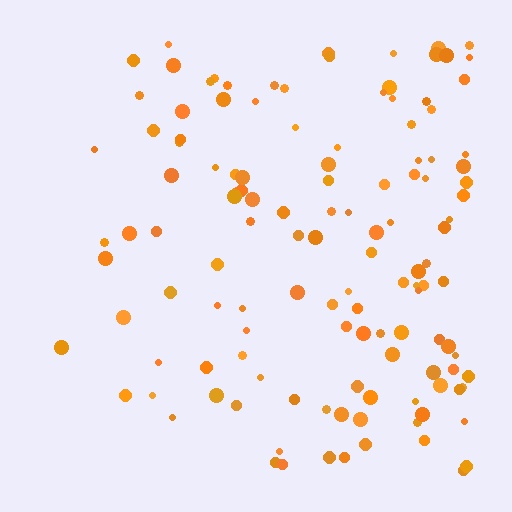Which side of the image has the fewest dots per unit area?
The left.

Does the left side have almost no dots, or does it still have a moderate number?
Still a moderate number, just noticeably fewer than the right.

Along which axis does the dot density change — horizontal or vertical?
Horizontal.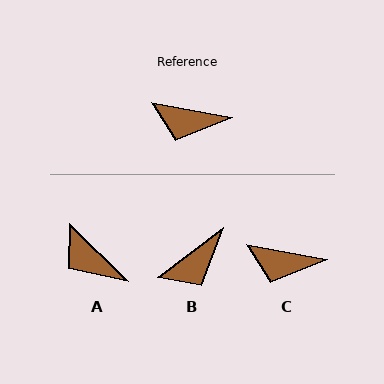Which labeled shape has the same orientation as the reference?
C.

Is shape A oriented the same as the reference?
No, it is off by about 34 degrees.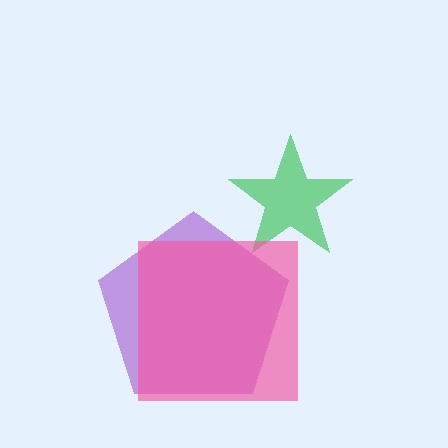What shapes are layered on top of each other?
The layered shapes are: a green star, a purple pentagon, a pink square.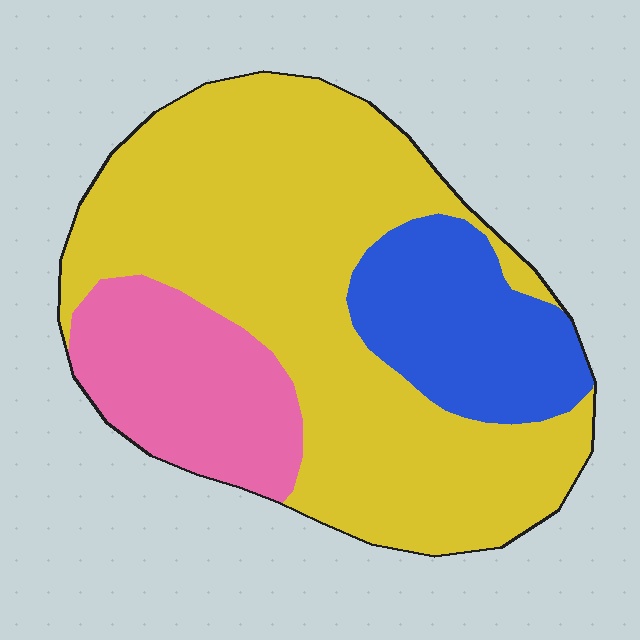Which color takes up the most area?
Yellow, at roughly 65%.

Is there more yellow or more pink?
Yellow.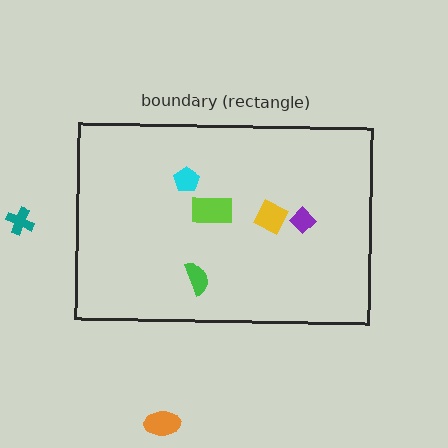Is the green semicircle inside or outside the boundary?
Inside.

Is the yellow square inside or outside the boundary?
Inside.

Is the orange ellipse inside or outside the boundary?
Outside.